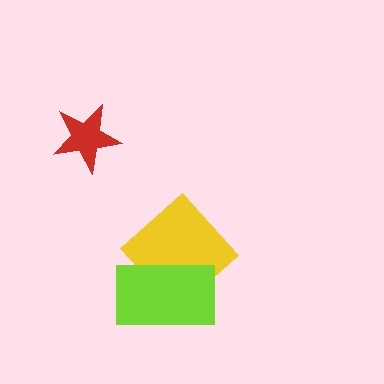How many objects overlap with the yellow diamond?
1 object overlaps with the yellow diamond.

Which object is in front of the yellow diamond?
The lime rectangle is in front of the yellow diamond.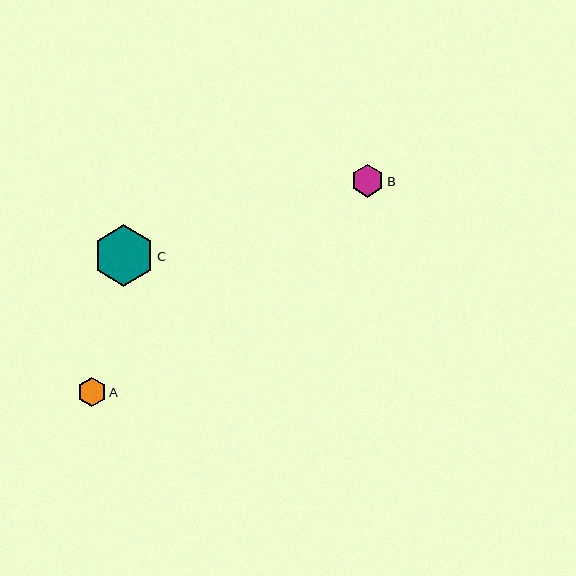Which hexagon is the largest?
Hexagon C is the largest with a size of approximately 62 pixels.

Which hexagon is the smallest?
Hexagon A is the smallest with a size of approximately 29 pixels.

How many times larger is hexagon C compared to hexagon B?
Hexagon C is approximately 1.9 times the size of hexagon B.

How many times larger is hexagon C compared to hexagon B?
Hexagon C is approximately 1.9 times the size of hexagon B.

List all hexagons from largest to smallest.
From largest to smallest: C, B, A.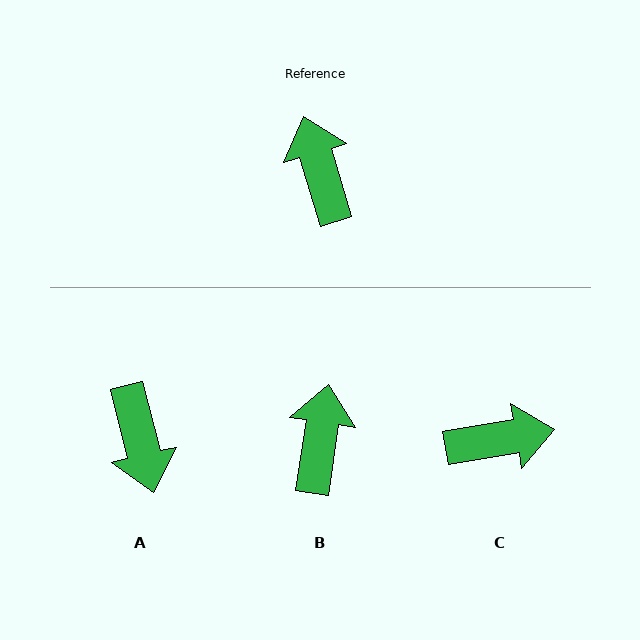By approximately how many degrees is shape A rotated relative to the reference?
Approximately 177 degrees counter-clockwise.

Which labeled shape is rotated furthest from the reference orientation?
A, about 177 degrees away.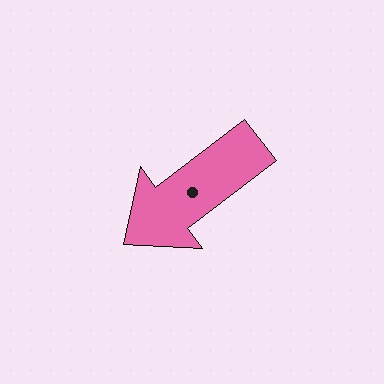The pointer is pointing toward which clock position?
Roughly 8 o'clock.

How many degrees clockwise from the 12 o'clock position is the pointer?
Approximately 233 degrees.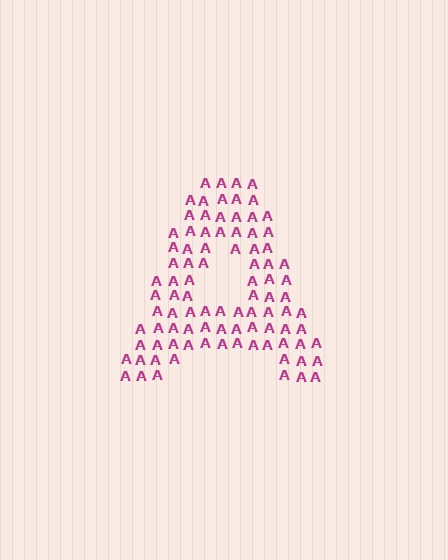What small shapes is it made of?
It is made of small letter A's.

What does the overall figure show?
The overall figure shows the letter A.